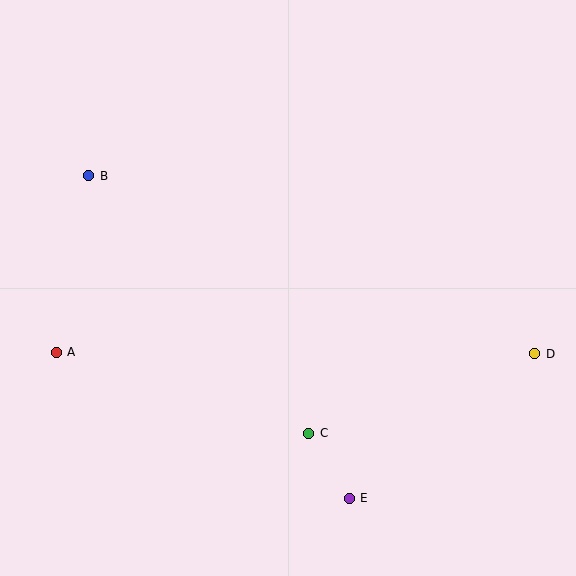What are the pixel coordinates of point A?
Point A is at (56, 352).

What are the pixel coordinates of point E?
Point E is at (349, 498).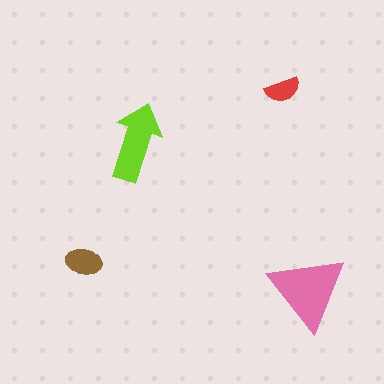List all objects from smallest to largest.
The red semicircle, the brown ellipse, the lime arrow, the pink triangle.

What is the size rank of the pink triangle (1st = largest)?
1st.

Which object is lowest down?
The pink triangle is bottommost.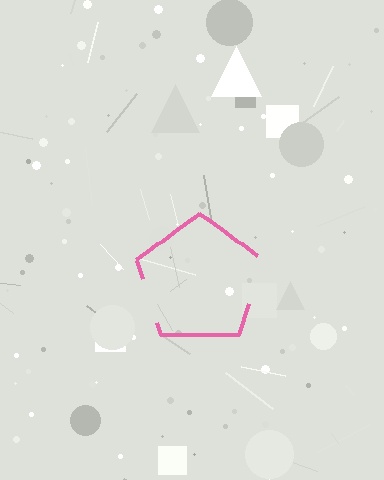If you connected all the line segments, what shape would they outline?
They would outline a pentagon.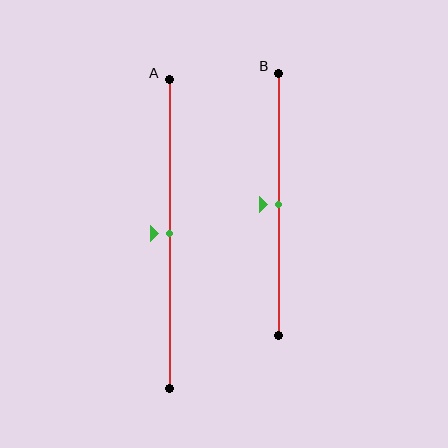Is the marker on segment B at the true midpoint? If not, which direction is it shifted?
Yes, the marker on segment B is at the true midpoint.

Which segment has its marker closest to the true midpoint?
Segment A has its marker closest to the true midpoint.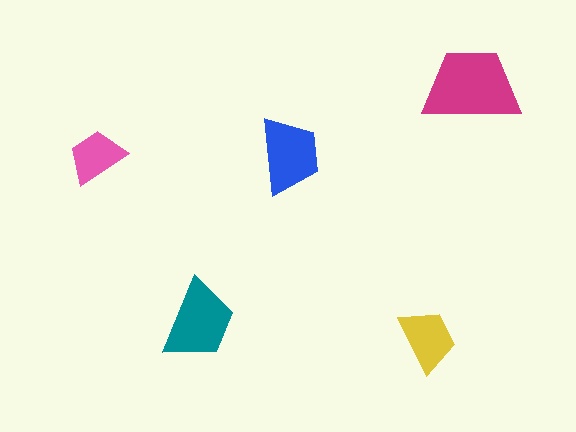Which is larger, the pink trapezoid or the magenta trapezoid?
The magenta one.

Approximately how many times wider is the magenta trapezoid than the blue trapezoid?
About 1.5 times wider.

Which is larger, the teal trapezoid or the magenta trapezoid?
The magenta one.